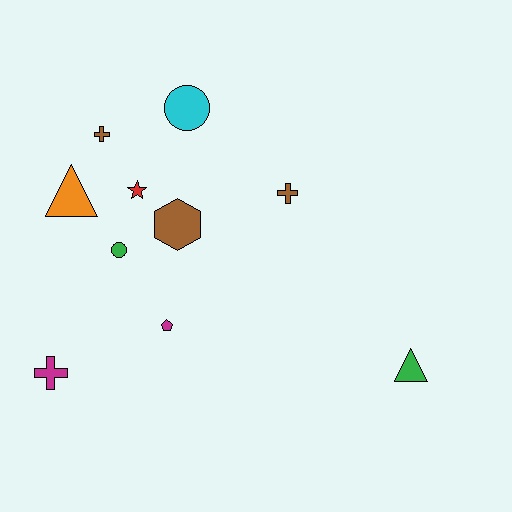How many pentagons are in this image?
There is 1 pentagon.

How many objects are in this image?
There are 10 objects.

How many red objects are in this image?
There is 1 red object.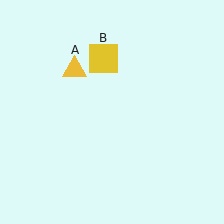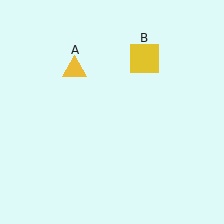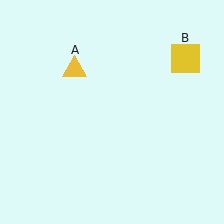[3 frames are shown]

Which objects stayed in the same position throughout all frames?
Yellow triangle (object A) remained stationary.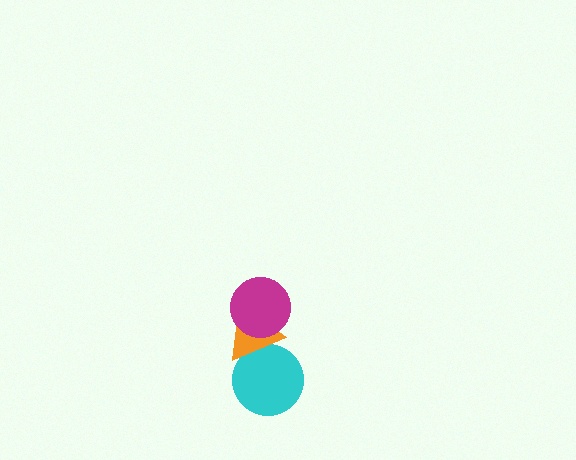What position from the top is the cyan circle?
The cyan circle is 3rd from the top.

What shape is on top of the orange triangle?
The magenta circle is on top of the orange triangle.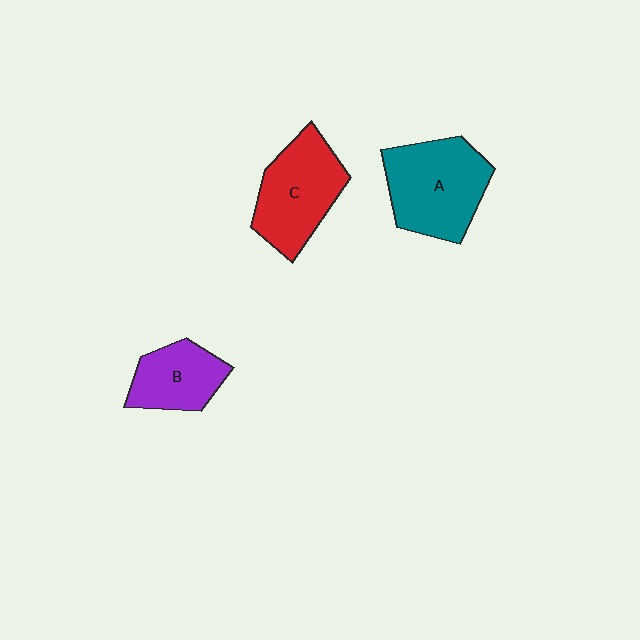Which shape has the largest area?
Shape A (teal).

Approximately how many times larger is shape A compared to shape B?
Approximately 1.6 times.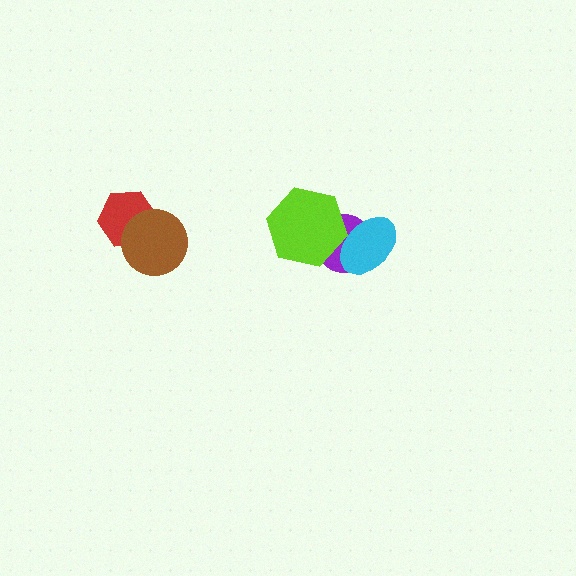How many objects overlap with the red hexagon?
1 object overlaps with the red hexagon.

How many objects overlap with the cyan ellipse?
2 objects overlap with the cyan ellipse.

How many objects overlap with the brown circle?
1 object overlaps with the brown circle.